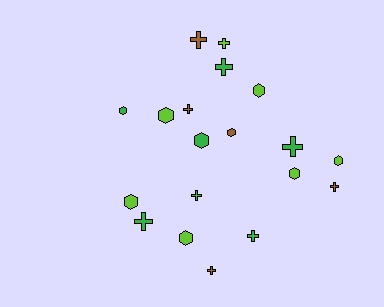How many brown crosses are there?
There are 4 brown crosses.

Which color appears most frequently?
Green, with 7 objects.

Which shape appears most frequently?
Cross, with 10 objects.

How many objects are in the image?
There are 19 objects.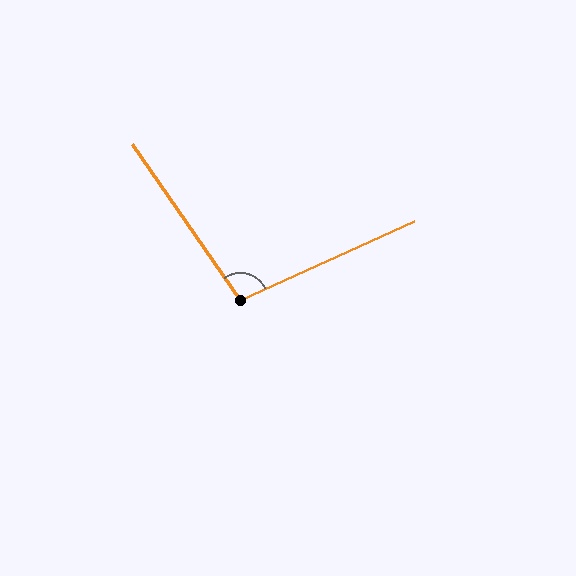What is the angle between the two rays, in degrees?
Approximately 100 degrees.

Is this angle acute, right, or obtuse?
It is obtuse.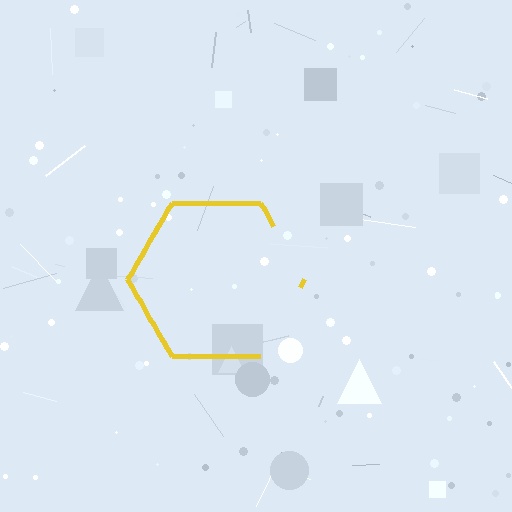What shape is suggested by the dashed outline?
The dashed outline suggests a hexagon.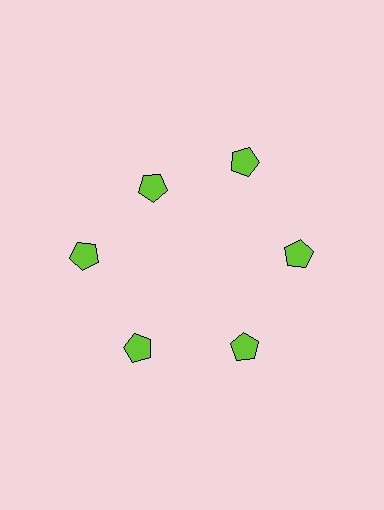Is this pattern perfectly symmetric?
No. The 6 lime pentagons are arranged in a ring, but one element near the 11 o'clock position is pulled inward toward the center, breaking the 6-fold rotational symmetry.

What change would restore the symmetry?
The symmetry would be restored by moving it outward, back onto the ring so that all 6 pentagons sit at equal angles and equal distance from the center.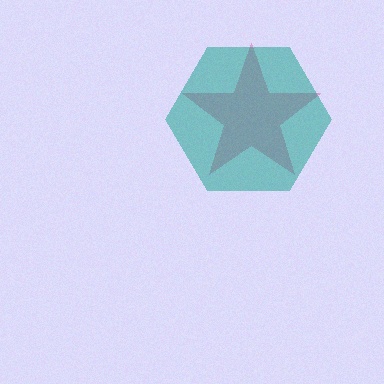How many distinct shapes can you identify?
There are 2 distinct shapes: a pink star, a teal hexagon.